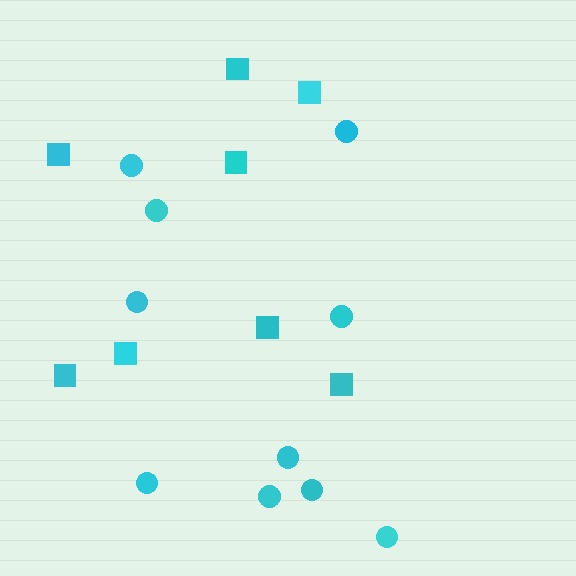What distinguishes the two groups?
There are 2 groups: one group of squares (8) and one group of circles (10).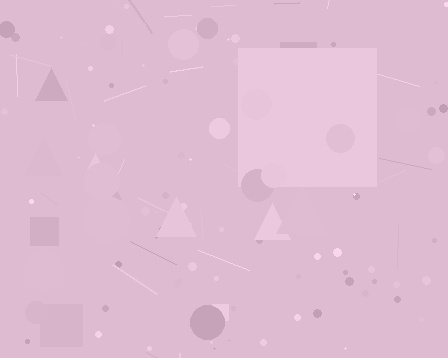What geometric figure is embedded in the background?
A square is embedded in the background.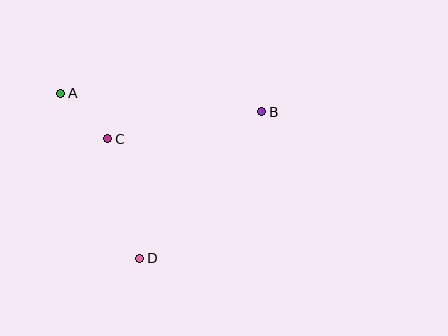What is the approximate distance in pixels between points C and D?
The distance between C and D is approximately 124 pixels.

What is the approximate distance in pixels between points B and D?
The distance between B and D is approximately 190 pixels.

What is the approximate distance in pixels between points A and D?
The distance between A and D is approximately 183 pixels.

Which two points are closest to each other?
Points A and C are closest to each other.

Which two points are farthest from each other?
Points A and B are farthest from each other.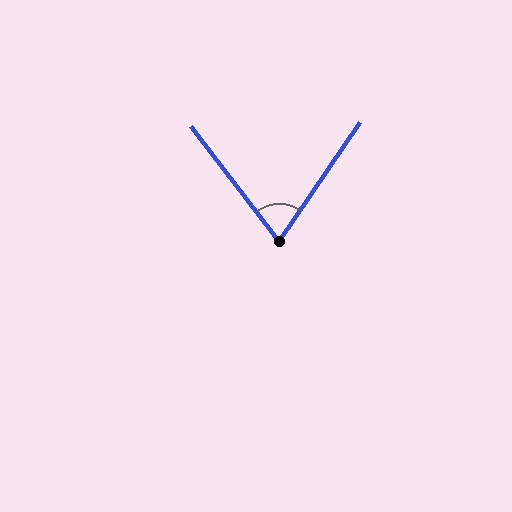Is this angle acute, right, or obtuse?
It is acute.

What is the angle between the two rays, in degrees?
Approximately 72 degrees.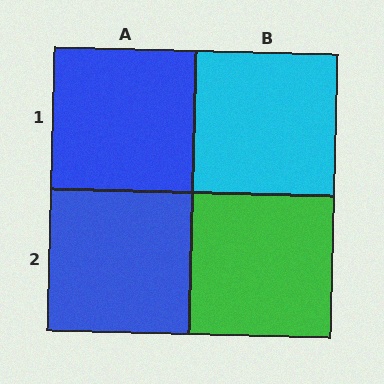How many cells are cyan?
1 cell is cyan.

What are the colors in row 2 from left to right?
Blue, green.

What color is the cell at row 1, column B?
Cyan.